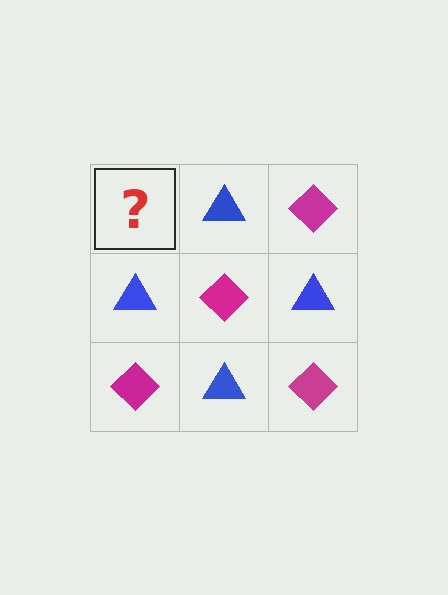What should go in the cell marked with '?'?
The missing cell should contain a magenta diamond.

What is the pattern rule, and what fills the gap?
The rule is that it alternates magenta diamond and blue triangle in a checkerboard pattern. The gap should be filled with a magenta diamond.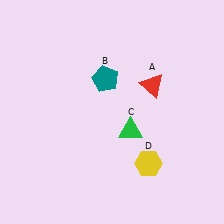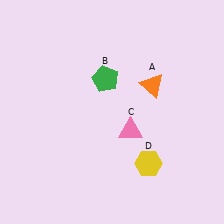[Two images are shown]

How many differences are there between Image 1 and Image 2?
There are 3 differences between the two images.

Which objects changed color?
A changed from red to orange. B changed from teal to green. C changed from green to pink.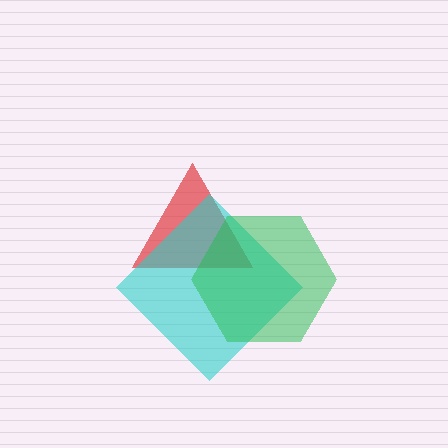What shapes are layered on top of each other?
The layered shapes are: a red triangle, a cyan diamond, a green hexagon.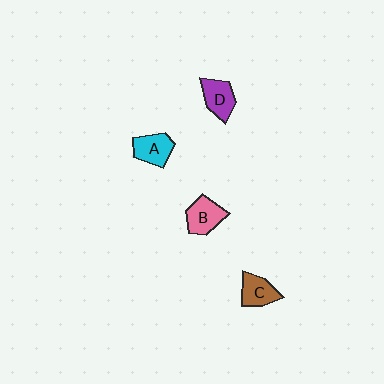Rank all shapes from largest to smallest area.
From largest to smallest: B (pink), A (cyan), D (purple), C (brown).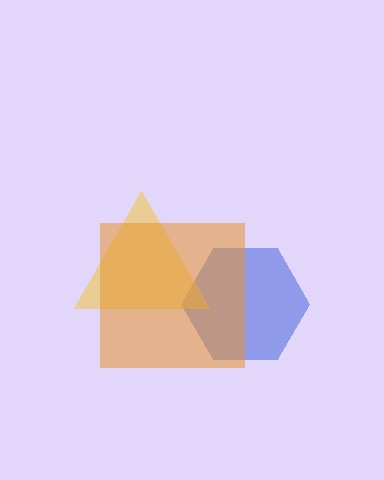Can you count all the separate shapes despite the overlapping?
Yes, there are 3 separate shapes.